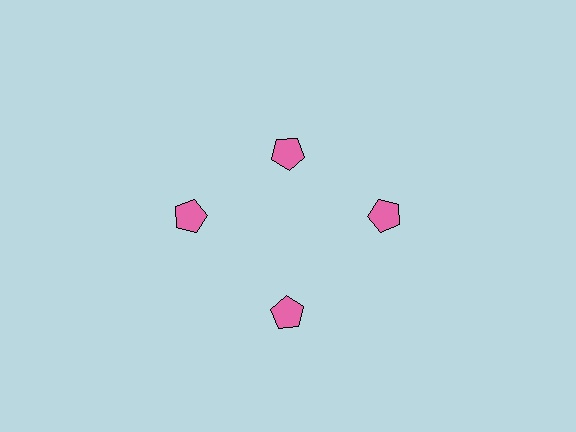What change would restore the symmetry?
The symmetry would be restored by moving it outward, back onto the ring so that all 4 pentagons sit at equal angles and equal distance from the center.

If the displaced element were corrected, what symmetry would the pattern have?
It would have 4-fold rotational symmetry — the pattern would map onto itself every 90 degrees.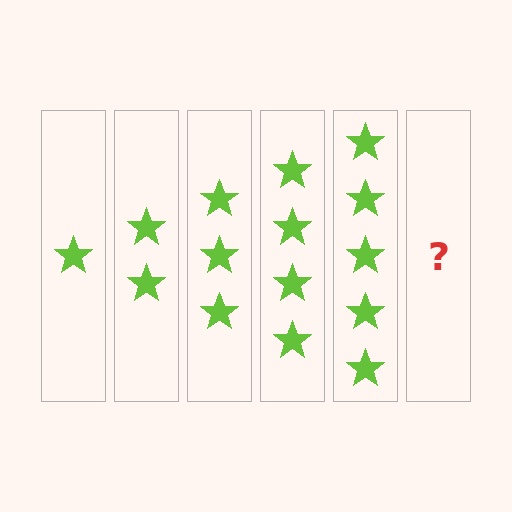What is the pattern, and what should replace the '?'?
The pattern is that each step adds one more star. The '?' should be 6 stars.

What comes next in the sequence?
The next element should be 6 stars.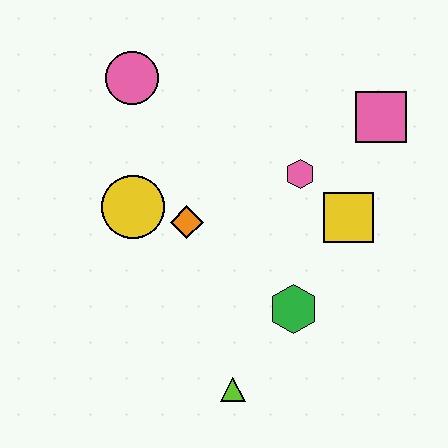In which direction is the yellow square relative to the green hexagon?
The yellow square is above the green hexagon.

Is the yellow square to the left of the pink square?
Yes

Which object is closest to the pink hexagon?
The yellow square is closest to the pink hexagon.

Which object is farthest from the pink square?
The lime triangle is farthest from the pink square.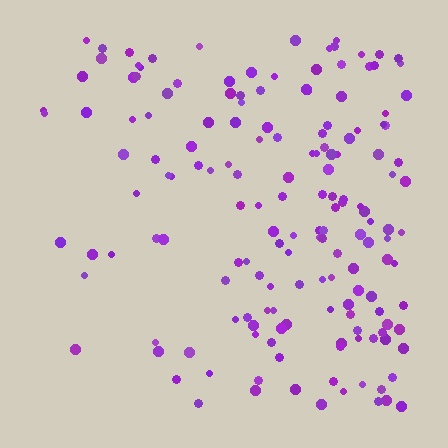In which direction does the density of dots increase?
From left to right, with the right side densest.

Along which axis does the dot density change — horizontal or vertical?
Horizontal.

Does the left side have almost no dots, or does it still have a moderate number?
Still a moderate number, just noticeably fewer than the right.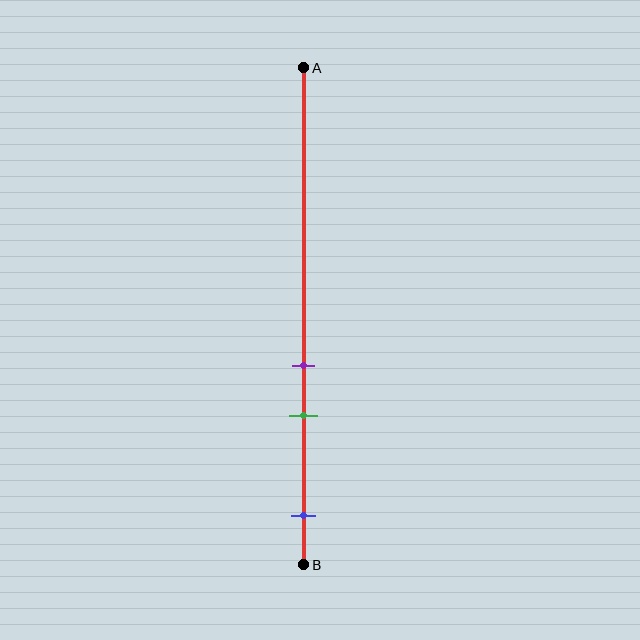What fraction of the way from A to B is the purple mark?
The purple mark is approximately 60% (0.6) of the way from A to B.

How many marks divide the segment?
There are 3 marks dividing the segment.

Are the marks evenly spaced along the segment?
No, the marks are not evenly spaced.